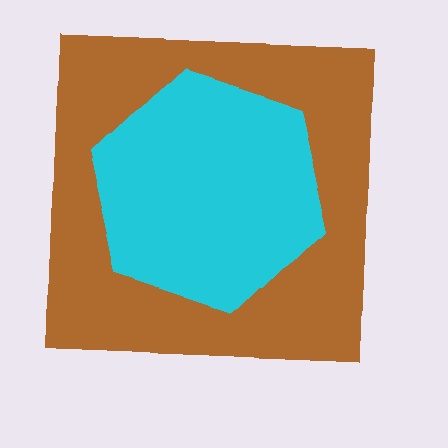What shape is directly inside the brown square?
The cyan hexagon.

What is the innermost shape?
The cyan hexagon.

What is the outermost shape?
The brown square.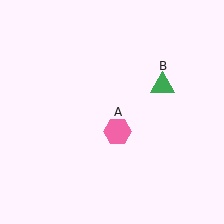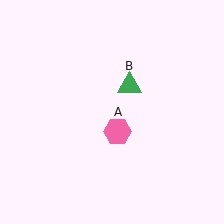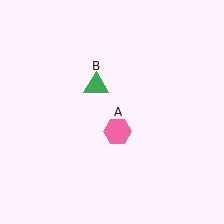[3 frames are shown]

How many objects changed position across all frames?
1 object changed position: green triangle (object B).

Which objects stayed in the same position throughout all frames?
Pink hexagon (object A) remained stationary.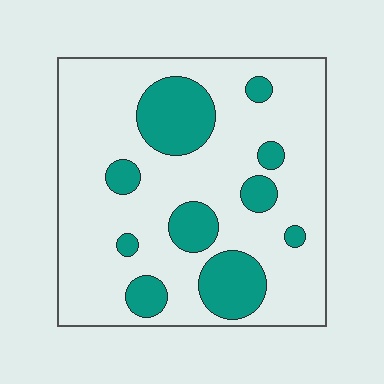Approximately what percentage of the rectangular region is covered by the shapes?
Approximately 25%.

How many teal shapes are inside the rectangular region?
10.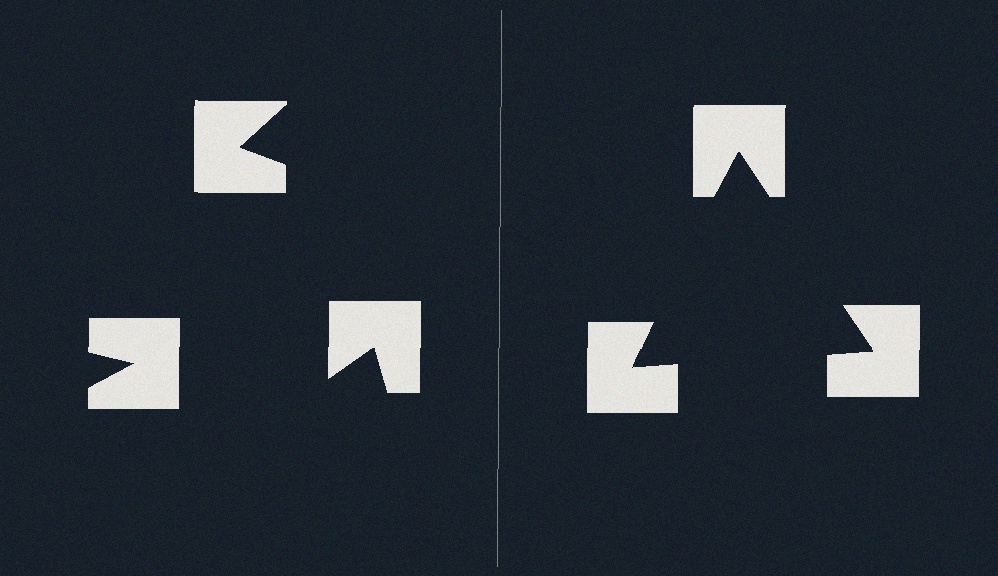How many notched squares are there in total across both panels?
6 — 3 on each side.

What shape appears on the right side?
An illusory triangle.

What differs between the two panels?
The notched squares are positioned identically on both sides; only the wedge orientations differ. On the right they align to a triangle; on the left they are misaligned.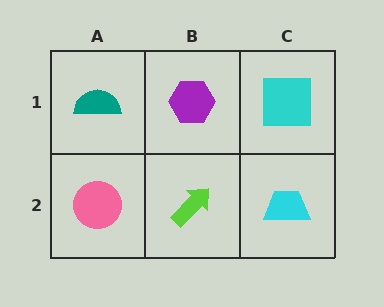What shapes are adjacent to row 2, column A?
A teal semicircle (row 1, column A), a lime arrow (row 2, column B).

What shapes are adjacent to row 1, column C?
A cyan trapezoid (row 2, column C), a purple hexagon (row 1, column B).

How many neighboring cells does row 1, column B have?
3.